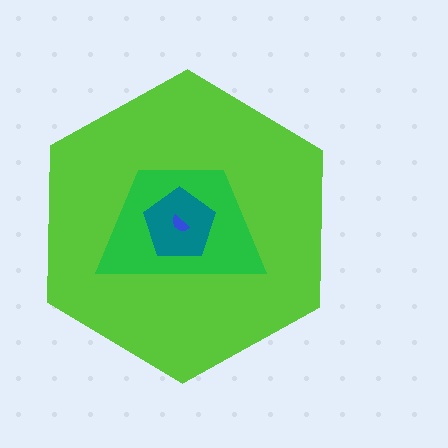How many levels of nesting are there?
4.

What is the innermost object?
The blue semicircle.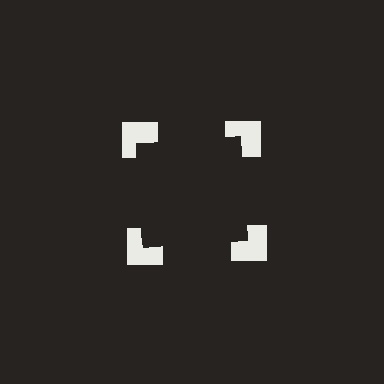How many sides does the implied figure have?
4 sides.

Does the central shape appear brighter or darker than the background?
It typically appears slightly darker than the background, even though no actual brightness change is drawn.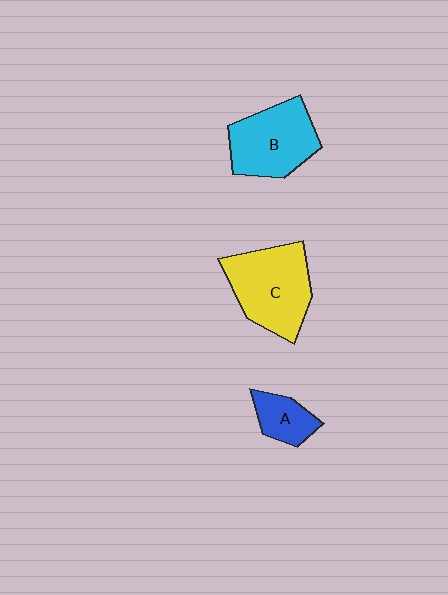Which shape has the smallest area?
Shape A (blue).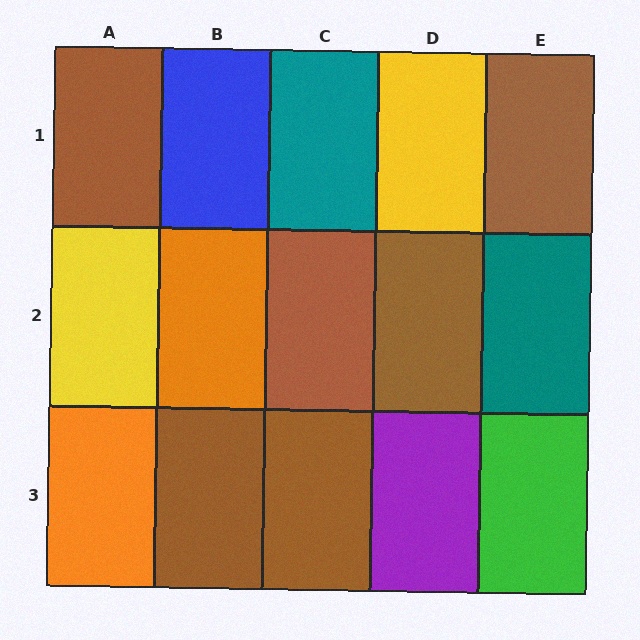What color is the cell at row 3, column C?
Brown.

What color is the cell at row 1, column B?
Blue.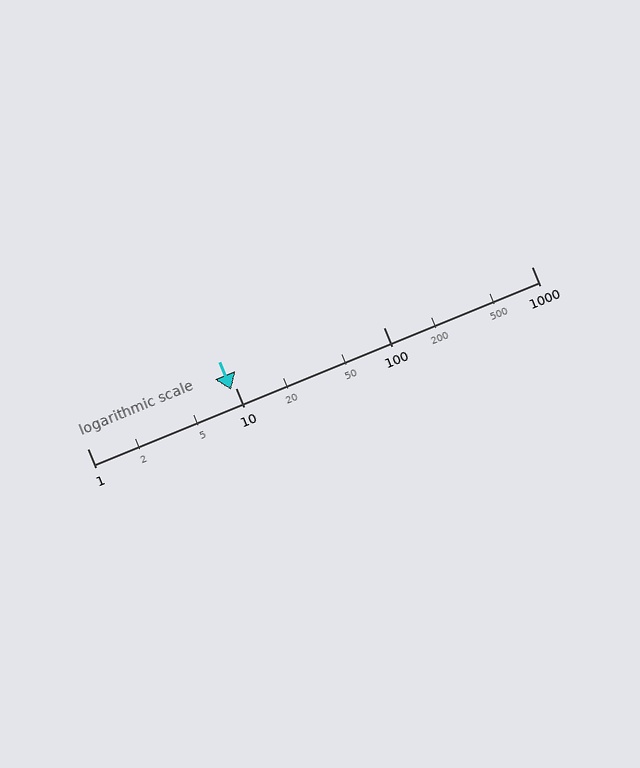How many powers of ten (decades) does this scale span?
The scale spans 3 decades, from 1 to 1000.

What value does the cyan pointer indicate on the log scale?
The pointer indicates approximately 9.4.